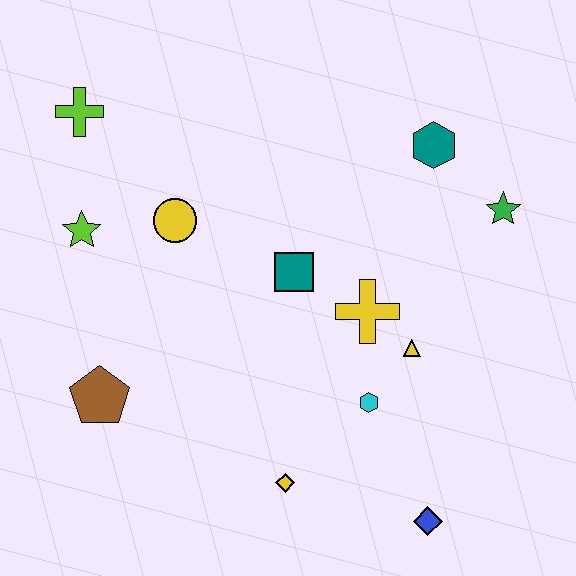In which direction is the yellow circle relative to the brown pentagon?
The yellow circle is above the brown pentagon.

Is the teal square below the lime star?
Yes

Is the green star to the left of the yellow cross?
No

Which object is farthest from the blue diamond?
The lime cross is farthest from the blue diamond.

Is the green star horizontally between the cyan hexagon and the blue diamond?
No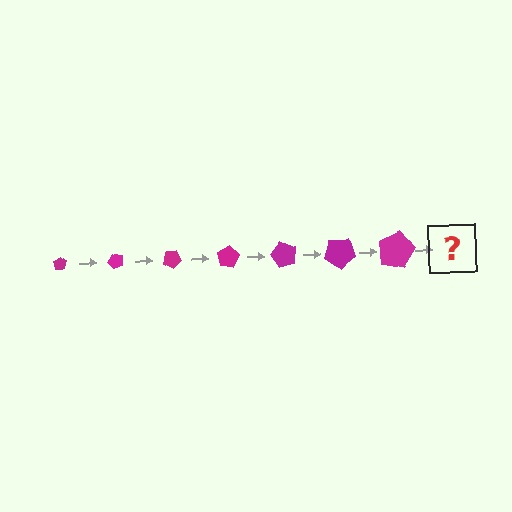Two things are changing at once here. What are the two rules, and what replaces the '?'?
The two rules are that the pentagon grows larger each step and it rotates 50 degrees each step. The '?' should be a pentagon, larger than the previous one and rotated 350 degrees from the start.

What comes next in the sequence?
The next element should be a pentagon, larger than the previous one and rotated 350 degrees from the start.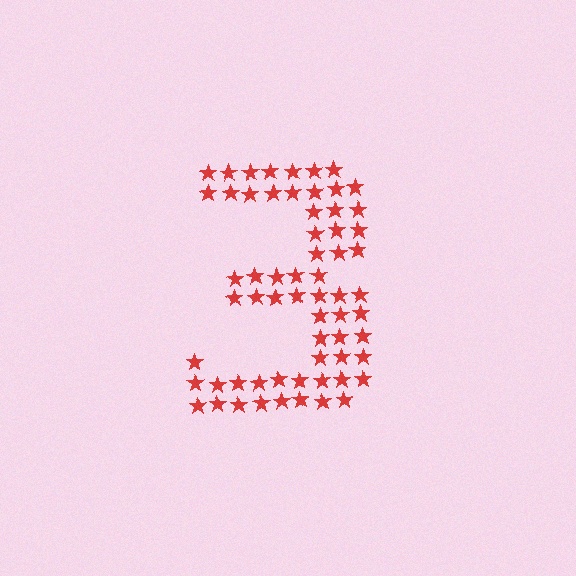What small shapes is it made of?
It is made of small stars.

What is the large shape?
The large shape is the digit 3.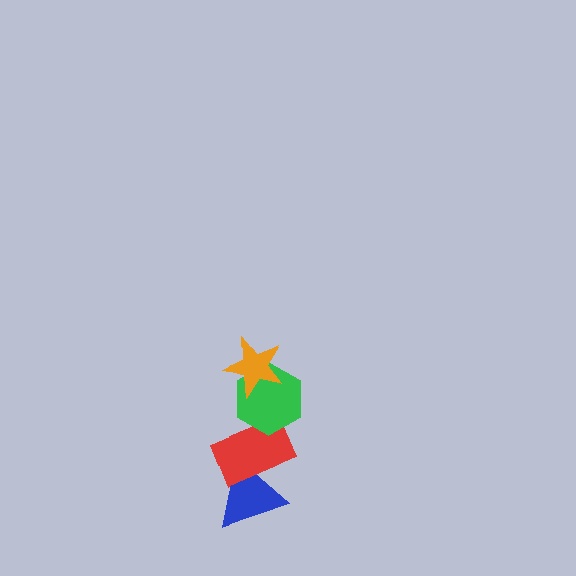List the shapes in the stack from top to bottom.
From top to bottom: the orange star, the green hexagon, the red rectangle, the blue triangle.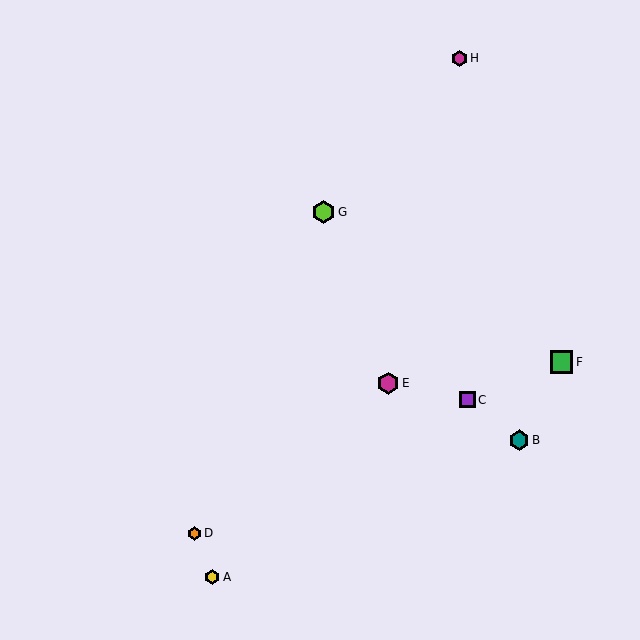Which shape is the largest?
The green square (labeled F) is the largest.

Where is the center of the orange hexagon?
The center of the orange hexagon is at (194, 533).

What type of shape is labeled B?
Shape B is a teal hexagon.